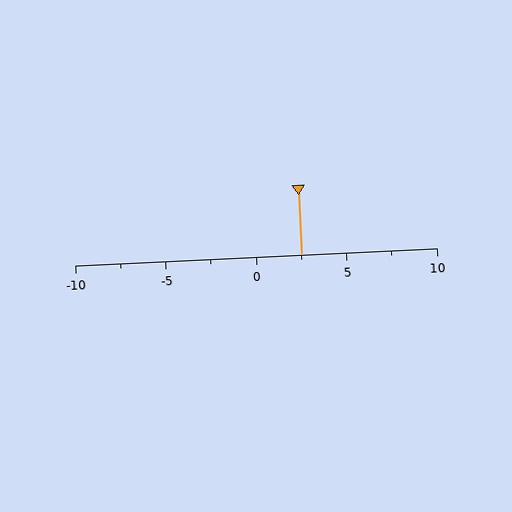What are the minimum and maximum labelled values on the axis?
The axis runs from -10 to 10.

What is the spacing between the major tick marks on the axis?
The major ticks are spaced 5 apart.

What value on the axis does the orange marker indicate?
The marker indicates approximately 2.5.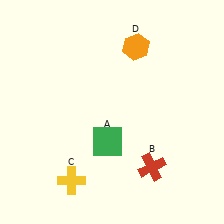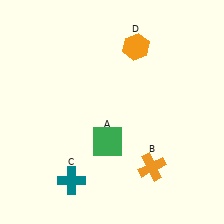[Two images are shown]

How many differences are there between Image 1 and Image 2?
There are 2 differences between the two images.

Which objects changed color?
B changed from red to orange. C changed from yellow to teal.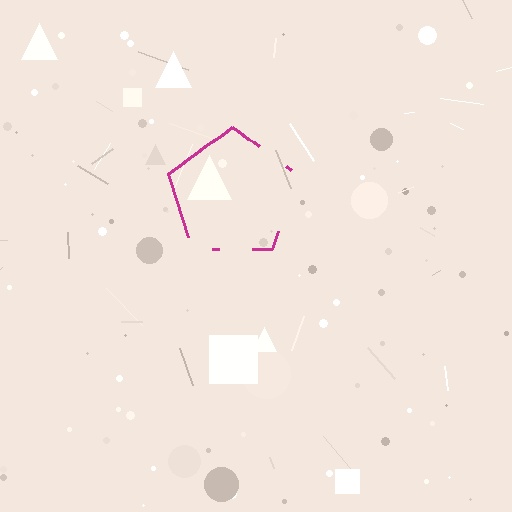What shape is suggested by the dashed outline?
The dashed outline suggests a pentagon.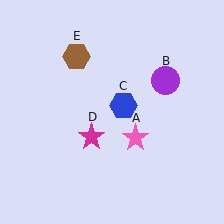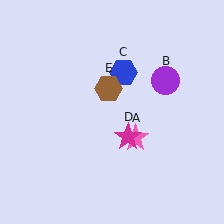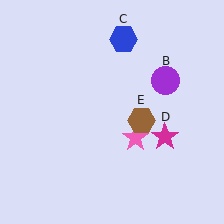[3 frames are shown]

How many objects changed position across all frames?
3 objects changed position: blue hexagon (object C), magenta star (object D), brown hexagon (object E).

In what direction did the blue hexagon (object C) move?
The blue hexagon (object C) moved up.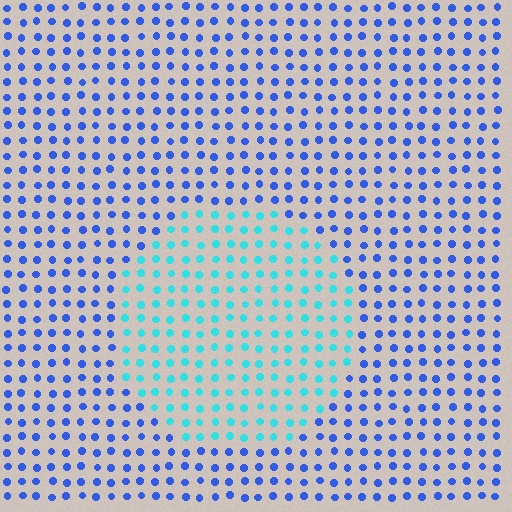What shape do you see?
I see a circle.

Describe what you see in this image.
The image is filled with small blue elements in a uniform arrangement. A circle-shaped region is visible where the elements are tinted to a slightly different hue, forming a subtle color boundary.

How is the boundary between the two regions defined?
The boundary is defined purely by a slight shift in hue (about 45 degrees). Spacing, size, and orientation are identical on both sides.